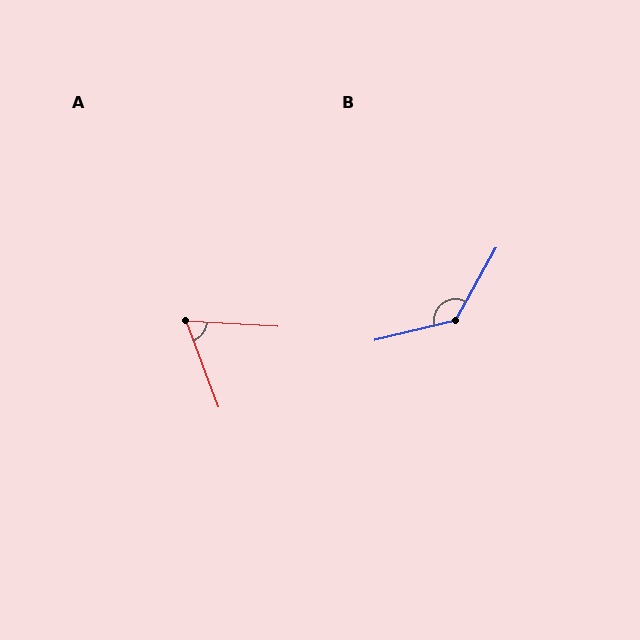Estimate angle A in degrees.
Approximately 66 degrees.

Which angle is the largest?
B, at approximately 133 degrees.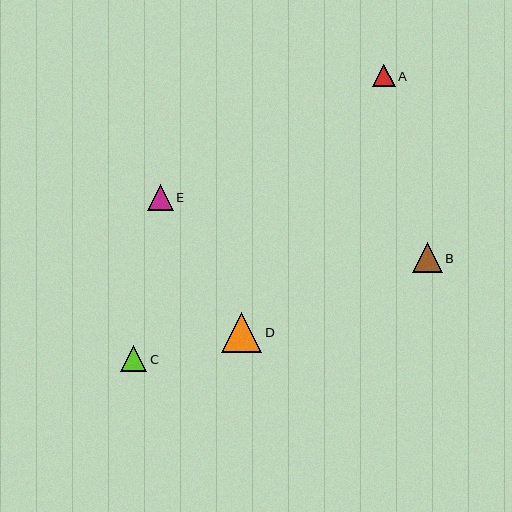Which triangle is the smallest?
Triangle A is the smallest with a size of approximately 23 pixels.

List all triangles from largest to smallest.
From largest to smallest: D, B, C, E, A.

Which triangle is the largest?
Triangle D is the largest with a size of approximately 40 pixels.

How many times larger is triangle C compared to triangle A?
Triangle C is approximately 1.2 times the size of triangle A.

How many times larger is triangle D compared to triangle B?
Triangle D is approximately 1.4 times the size of triangle B.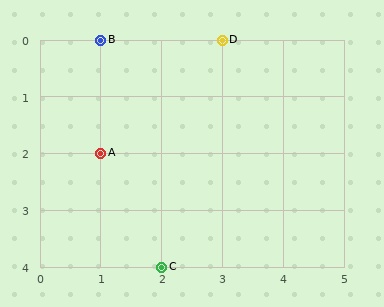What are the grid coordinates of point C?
Point C is at grid coordinates (2, 4).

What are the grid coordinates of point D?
Point D is at grid coordinates (3, 0).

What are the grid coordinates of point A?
Point A is at grid coordinates (1, 2).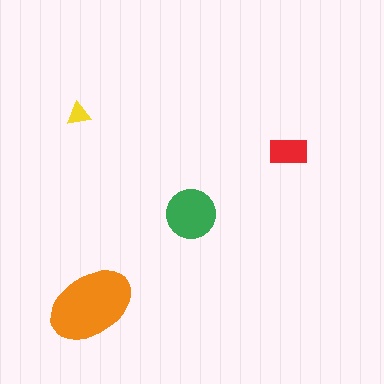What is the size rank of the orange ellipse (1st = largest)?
1st.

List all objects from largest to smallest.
The orange ellipse, the green circle, the red rectangle, the yellow triangle.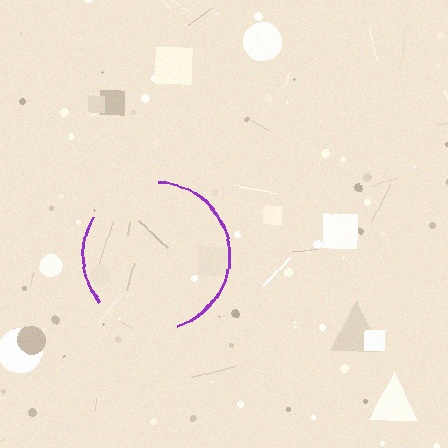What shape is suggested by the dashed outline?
The dashed outline suggests a circle.